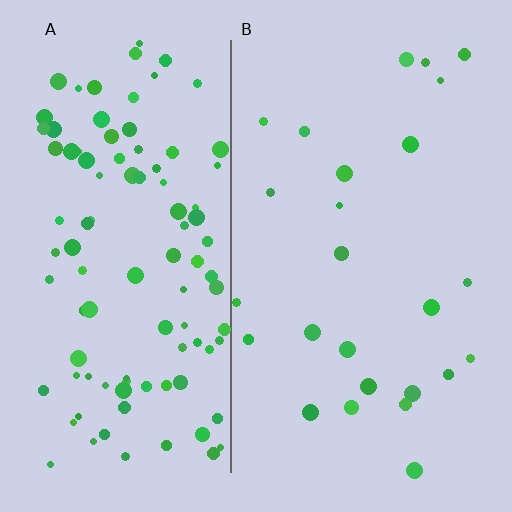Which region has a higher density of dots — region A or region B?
A (the left).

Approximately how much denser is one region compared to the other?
Approximately 4.1× — region A over region B.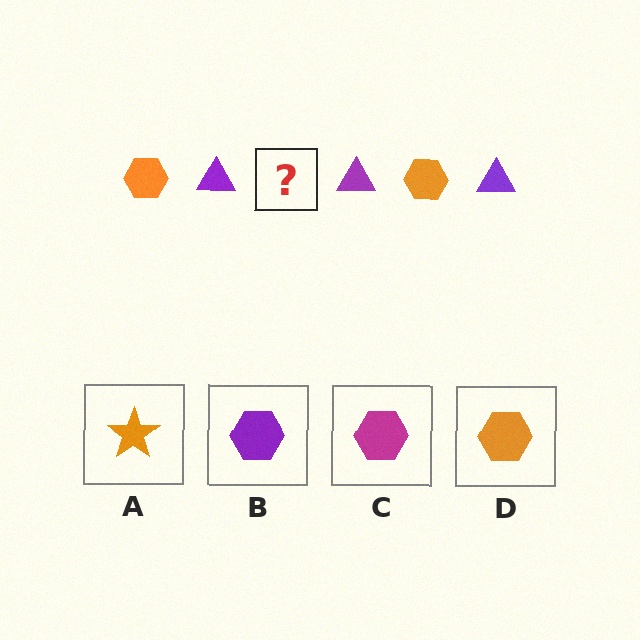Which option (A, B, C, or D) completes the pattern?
D.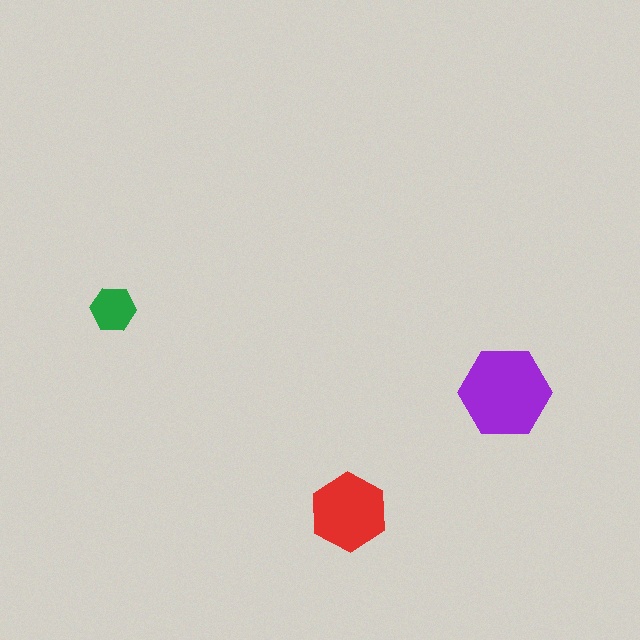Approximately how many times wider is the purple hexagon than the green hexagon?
About 2 times wider.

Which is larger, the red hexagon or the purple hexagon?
The purple one.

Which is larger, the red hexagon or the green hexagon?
The red one.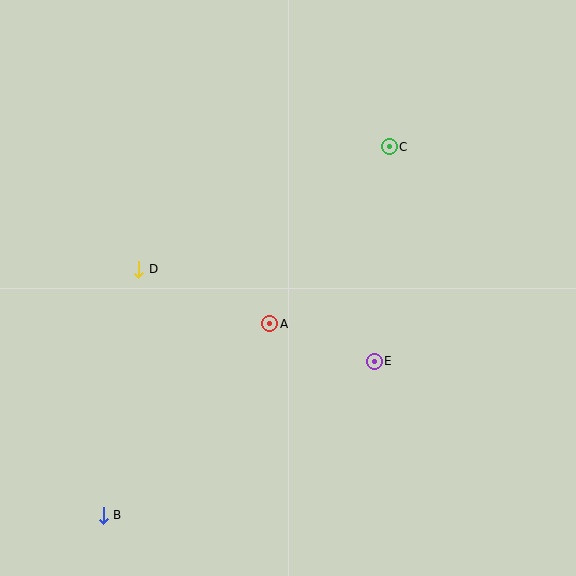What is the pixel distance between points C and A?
The distance between C and A is 213 pixels.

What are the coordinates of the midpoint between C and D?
The midpoint between C and D is at (264, 208).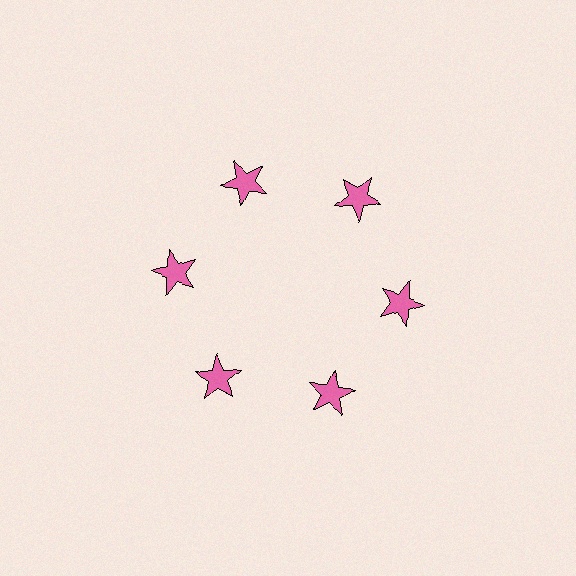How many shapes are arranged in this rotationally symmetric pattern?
There are 6 shapes, arranged in 6 groups of 1.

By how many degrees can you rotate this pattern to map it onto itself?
The pattern maps onto itself every 60 degrees of rotation.